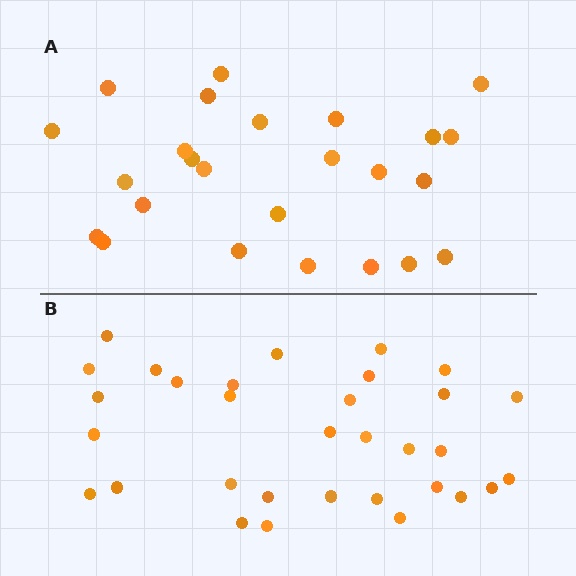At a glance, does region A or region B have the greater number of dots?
Region B (the bottom region) has more dots.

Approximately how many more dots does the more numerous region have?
Region B has roughly 8 or so more dots than region A.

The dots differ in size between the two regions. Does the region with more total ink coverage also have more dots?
No. Region A has more total ink coverage because its dots are larger, but region B actually contains more individual dots. Total area can be misleading — the number of items is what matters here.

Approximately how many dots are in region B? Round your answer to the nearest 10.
About 30 dots. (The exact count is 32, which rounds to 30.)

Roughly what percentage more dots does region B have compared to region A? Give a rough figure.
About 30% more.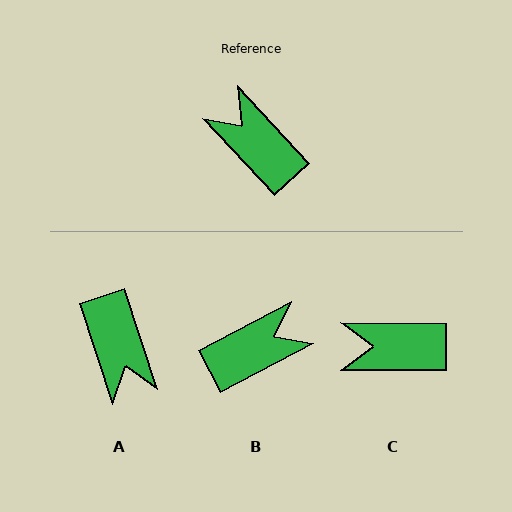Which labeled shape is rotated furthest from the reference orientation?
A, about 155 degrees away.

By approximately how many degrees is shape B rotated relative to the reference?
Approximately 105 degrees clockwise.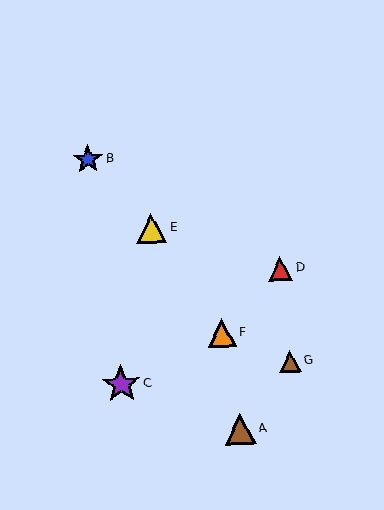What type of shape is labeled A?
Shape A is a brown triangle.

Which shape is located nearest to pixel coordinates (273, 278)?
The red triangle (labeled D) at (281, 269) is nearest to that location.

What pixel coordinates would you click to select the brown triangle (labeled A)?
Click at (240, 429) to select the brown triangle A.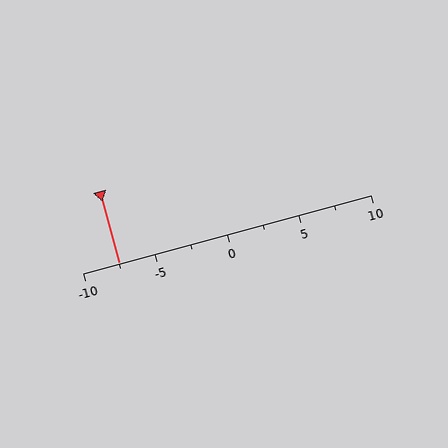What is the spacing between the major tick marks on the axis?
The major ticks are spaced 5 apart.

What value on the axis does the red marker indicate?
The marker indicates approximately -7.5.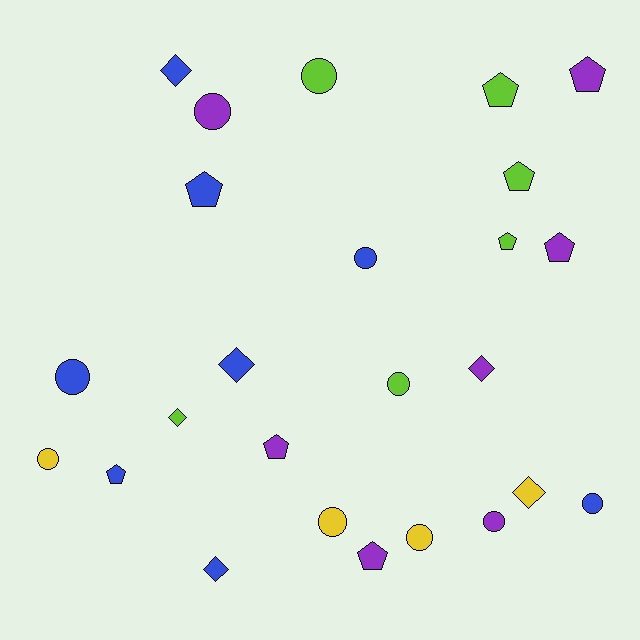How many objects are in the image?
There are 25 objects.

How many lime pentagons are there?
There are 3 lime pentagons.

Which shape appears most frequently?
Circle, with 10 objects.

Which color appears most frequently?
Blue, with 8 objects.